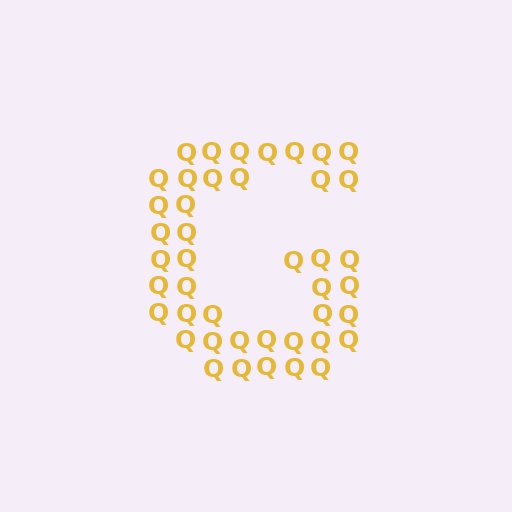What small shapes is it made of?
It is made of small letter Q's.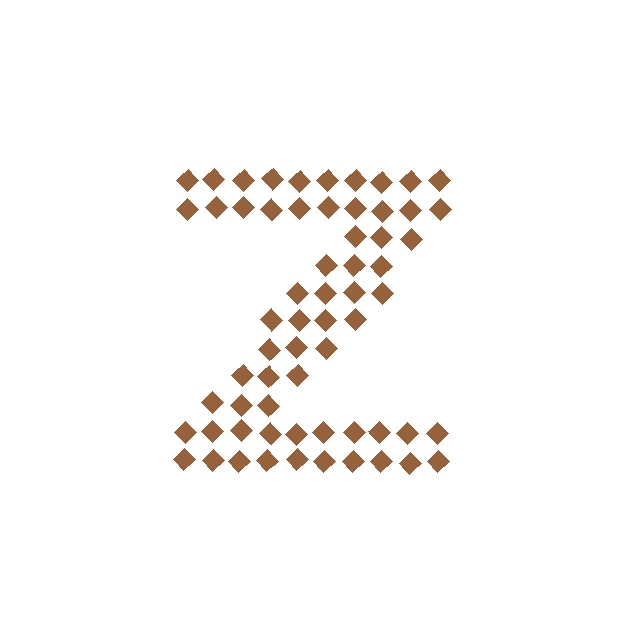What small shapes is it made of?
It is made of small diamonds.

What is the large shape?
The large shape is the letter Z.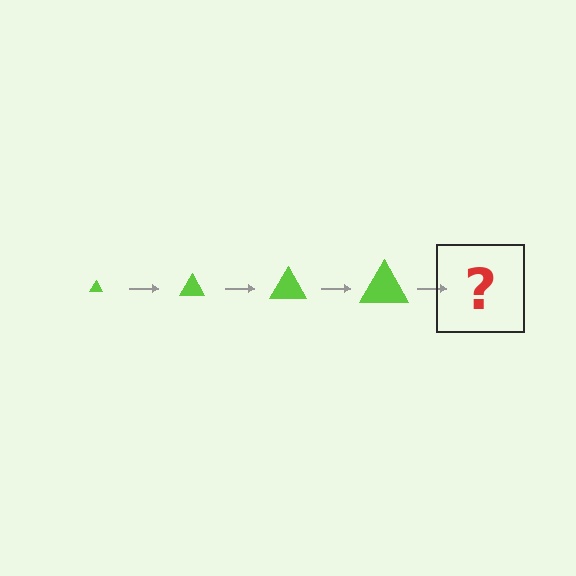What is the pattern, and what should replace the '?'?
The pattern is that the triangle gets progressively larger each step. The '?' should be a lime triangle, larger than the previous one.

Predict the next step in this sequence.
The next step is a lime triangle, larger than the previous one.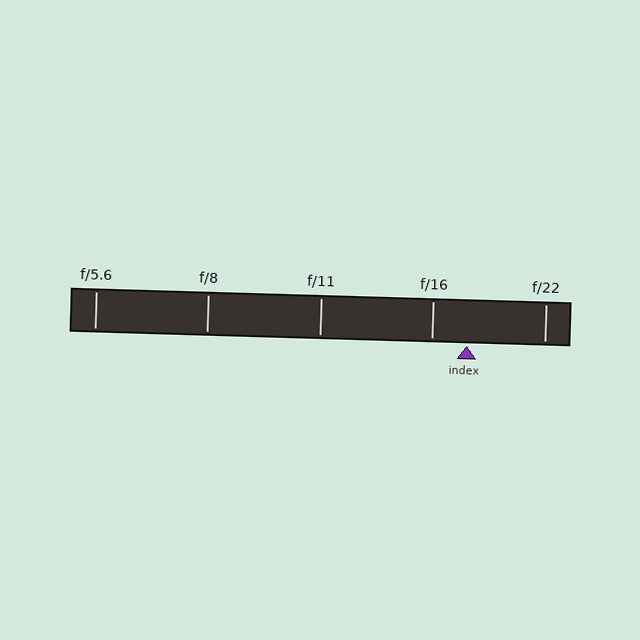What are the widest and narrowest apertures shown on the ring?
The widest aperture shown is f/5.6 and the narrowest is f/22.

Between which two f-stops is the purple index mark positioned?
The index mark is between f/16 and f/22.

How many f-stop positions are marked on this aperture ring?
There are 5 f-stop positions marked.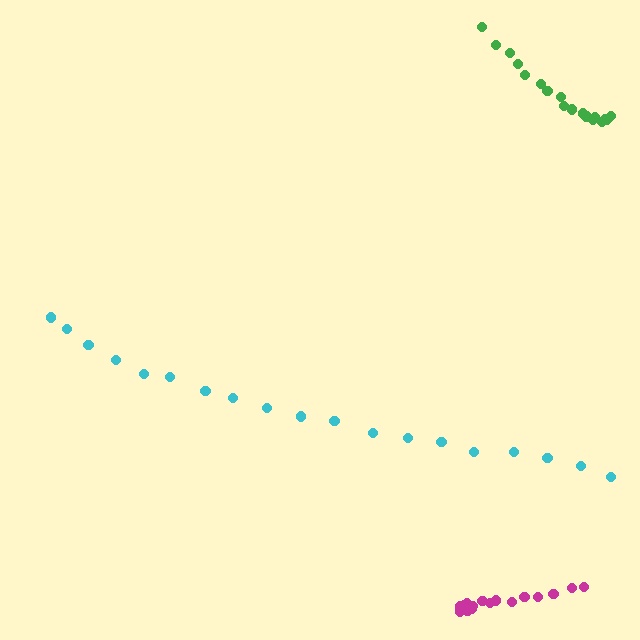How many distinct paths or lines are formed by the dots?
There are 3 distinct paths.